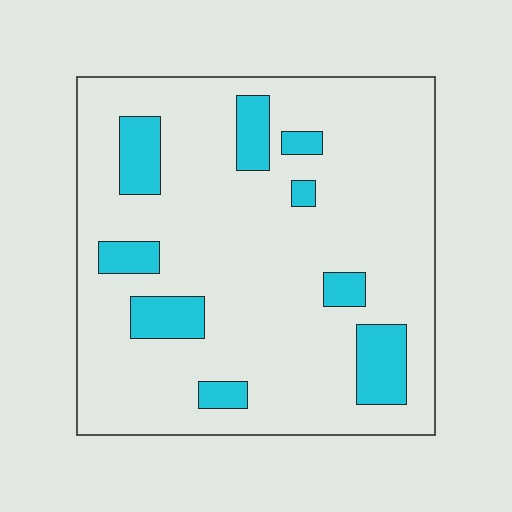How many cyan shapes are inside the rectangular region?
9.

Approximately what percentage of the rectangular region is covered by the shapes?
Approximately 15%.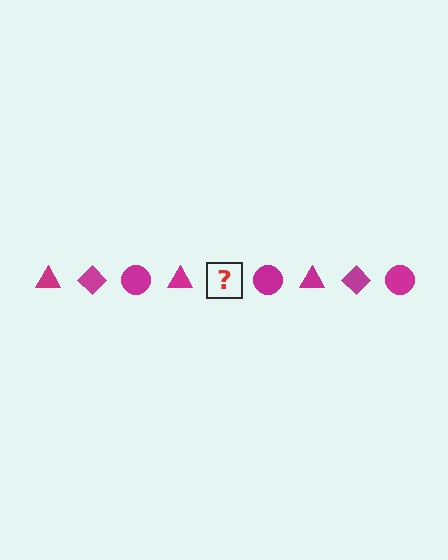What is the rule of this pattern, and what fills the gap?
The rule is that the pattern cycles through triangle, diamond, circle shapes in magenta. The gap should be filled with a magenta diamond.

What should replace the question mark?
The question mark should be replaced with a magenta diamond.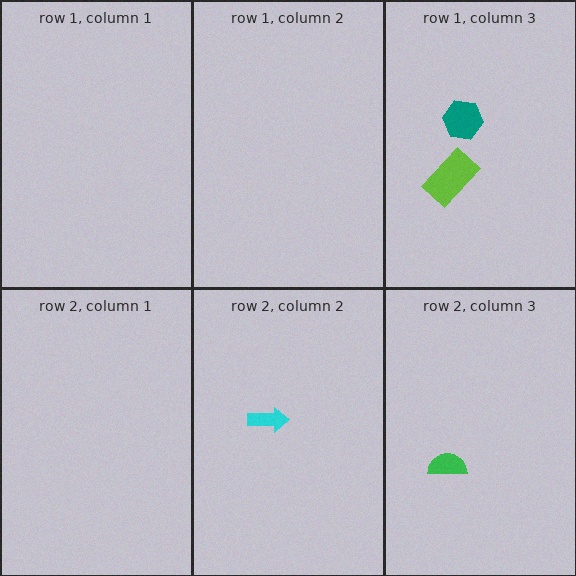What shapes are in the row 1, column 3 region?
The teal hexagon, the lime rectangle.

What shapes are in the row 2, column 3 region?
The green semicircle.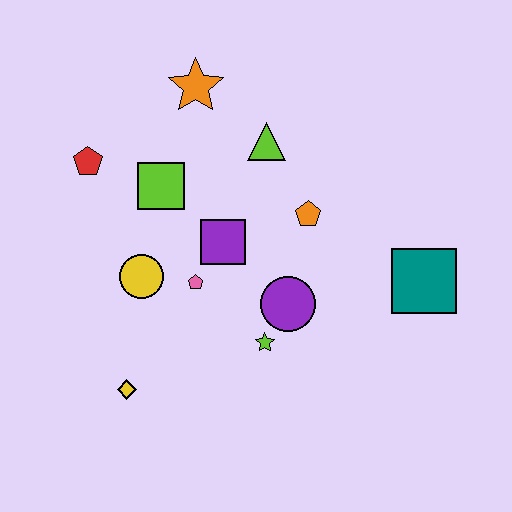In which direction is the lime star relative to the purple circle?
The lime star is below the purple circle.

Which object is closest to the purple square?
The pink pentagon is closest to the purple square.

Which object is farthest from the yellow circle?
The teal square is farthest from the yellow circle.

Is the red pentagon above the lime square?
Yes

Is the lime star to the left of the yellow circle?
No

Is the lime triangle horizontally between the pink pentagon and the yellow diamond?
No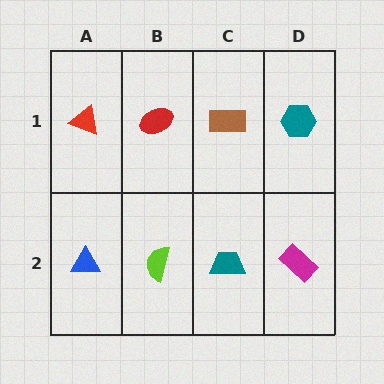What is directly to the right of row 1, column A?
A red ellipse.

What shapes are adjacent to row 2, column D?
A teal hexagon (row 1, column D), a teal trapezoid (row 2, column C).